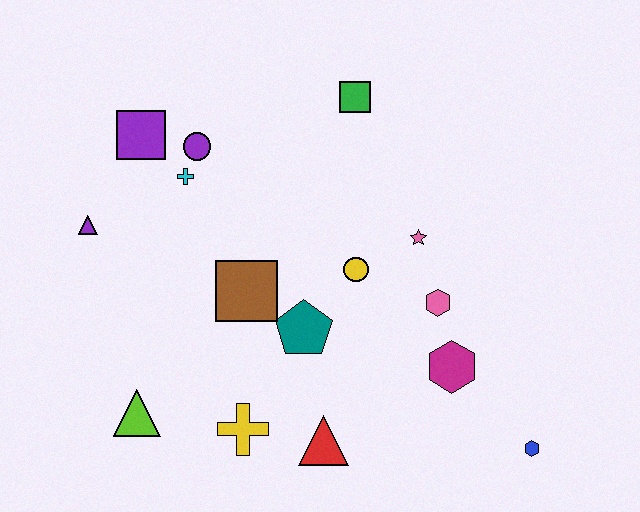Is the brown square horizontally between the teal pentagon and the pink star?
No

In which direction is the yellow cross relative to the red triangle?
The yellow cross is to the left of the red triangle.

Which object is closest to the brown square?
The teal pentagon is closest to the brown square.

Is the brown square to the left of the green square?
Yes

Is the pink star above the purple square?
No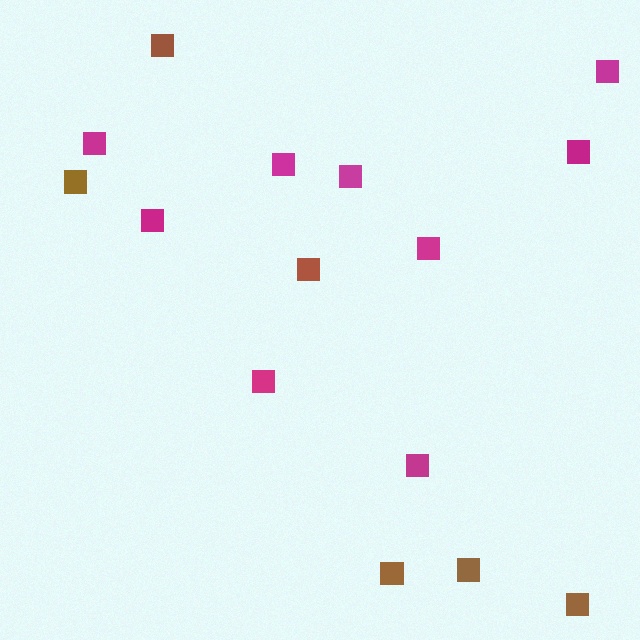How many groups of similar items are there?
There are 2 groups: one group of brown squares (6) and one group of magenta squares (9).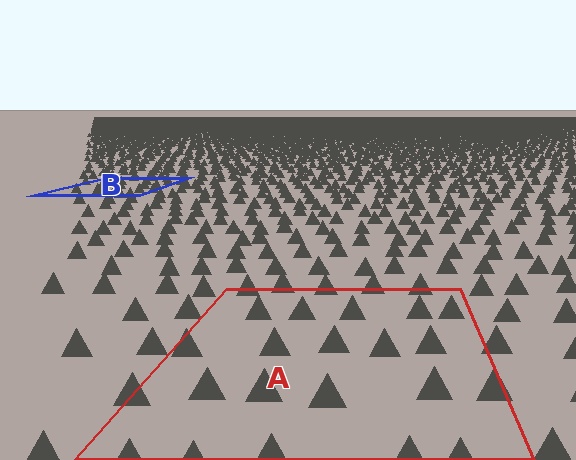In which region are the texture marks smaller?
The texture marks are smaller in region B, because it is farther away.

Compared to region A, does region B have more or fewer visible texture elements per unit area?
Region B has more texture elements per unit area — they are packed more densely because it is farther away.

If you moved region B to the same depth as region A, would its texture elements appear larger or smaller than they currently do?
They would appear larger. At a closer depth, the same texture elements are projected at a bigger on-screen size.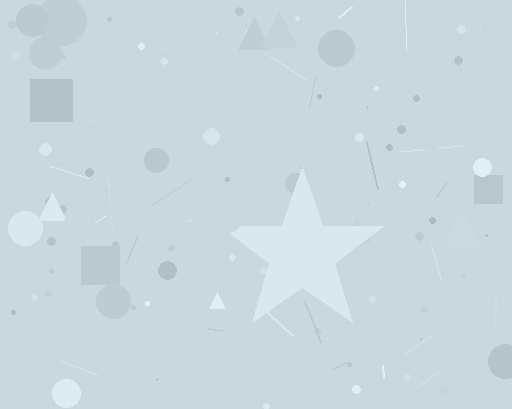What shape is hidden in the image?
A star is hidden in the image.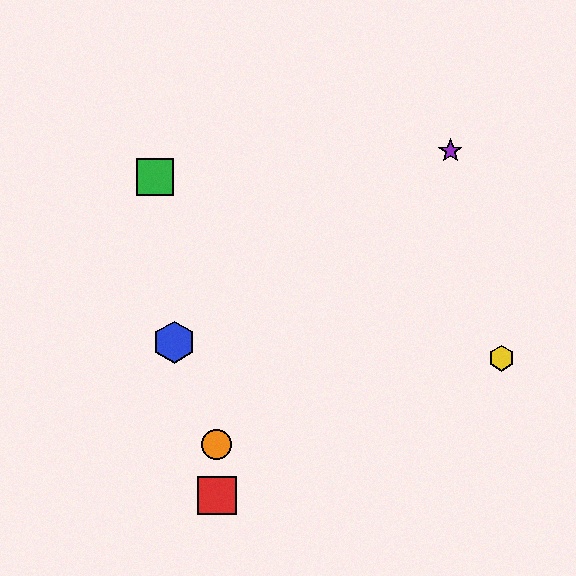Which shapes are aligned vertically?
The red square, the orange circle are aligned vertically.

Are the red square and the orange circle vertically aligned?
Yes, both are at x≈217.